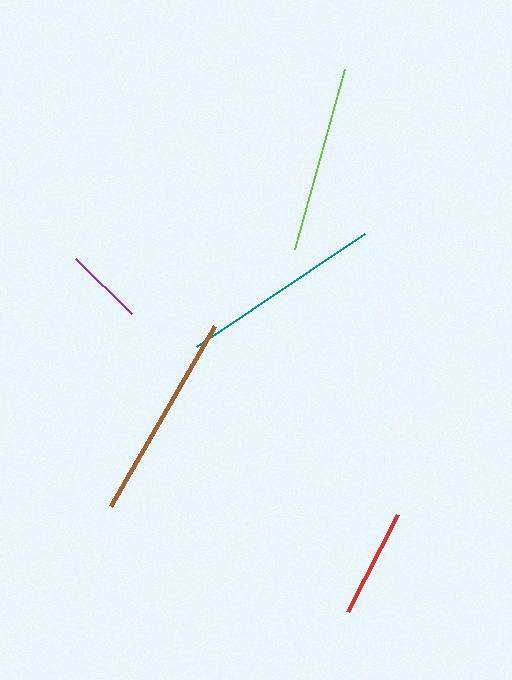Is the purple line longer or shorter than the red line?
The red line is longer than the purple line.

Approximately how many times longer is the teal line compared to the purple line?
The teal line is approximately 2.6 times the length of the purple line.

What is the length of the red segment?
The red segment is approximately 108 pixels long.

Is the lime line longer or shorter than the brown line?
The brown line is longer than the lime line.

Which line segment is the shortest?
The purple line is the shortest at approximately 79 pixels.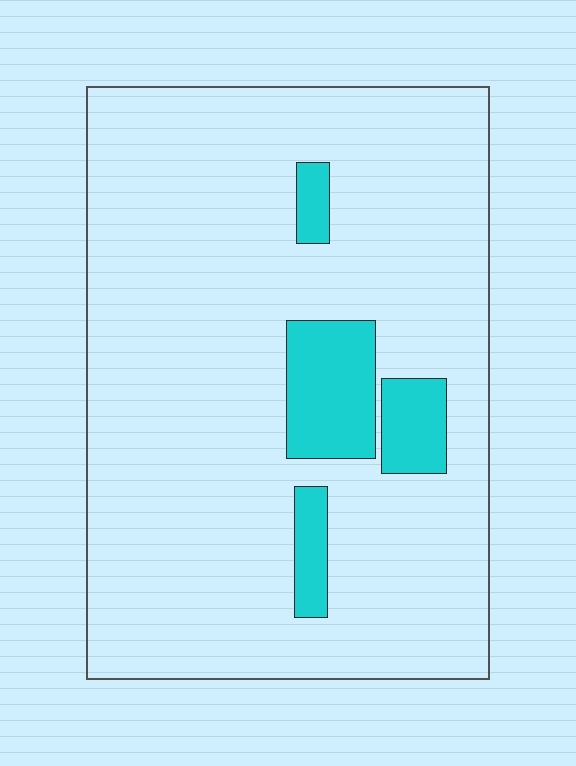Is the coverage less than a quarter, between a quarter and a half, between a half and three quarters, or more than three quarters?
Less than a quarter.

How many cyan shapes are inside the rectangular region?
4.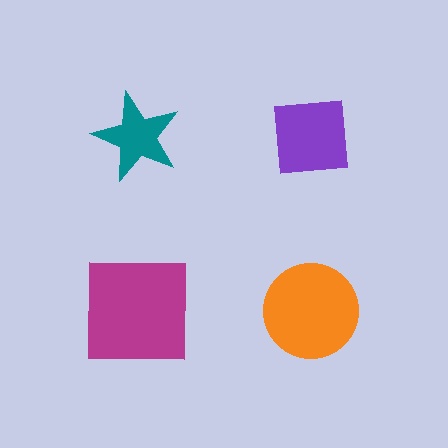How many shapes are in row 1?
2 shapes.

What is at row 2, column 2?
An orange circle.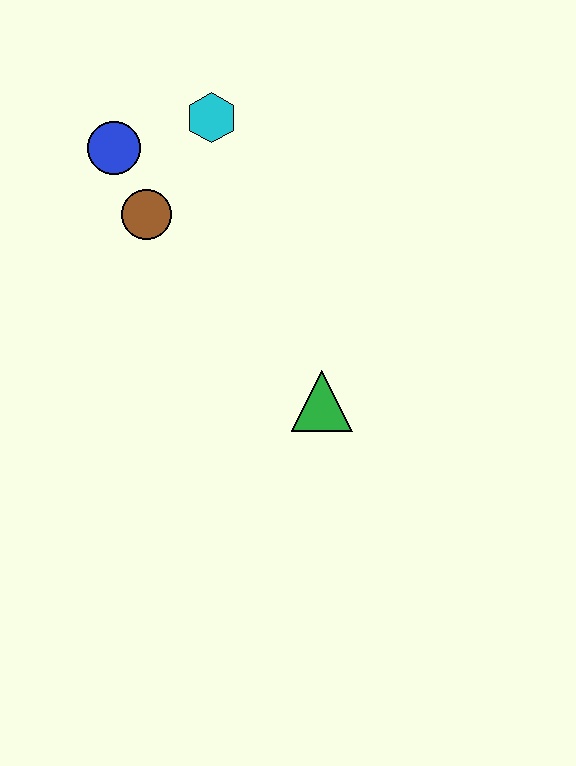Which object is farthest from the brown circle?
The green triangle is farthest from the brown circle.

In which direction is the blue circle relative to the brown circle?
The blue circle is above the brown circle.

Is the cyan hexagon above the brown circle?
Yes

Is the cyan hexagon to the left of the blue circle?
No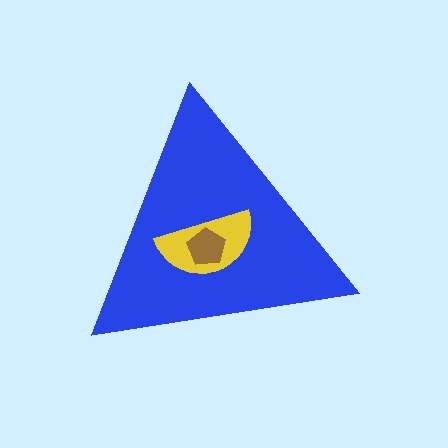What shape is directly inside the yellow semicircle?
The brown pentagon.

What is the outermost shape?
The blue triangle.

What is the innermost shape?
The brown pentagon.